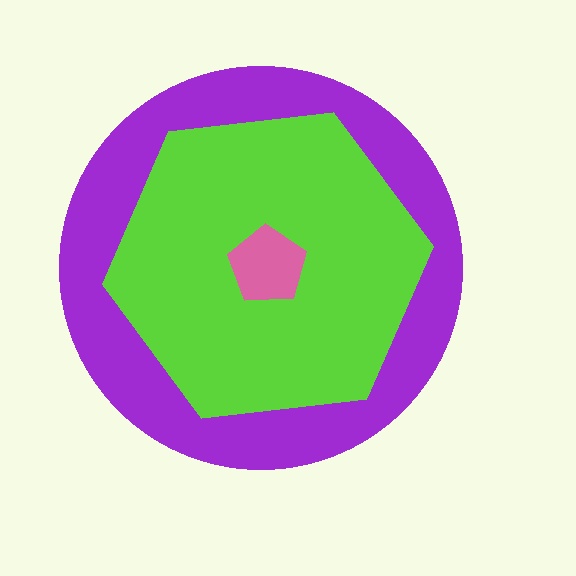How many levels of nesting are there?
3.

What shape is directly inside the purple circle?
The lime hexagon.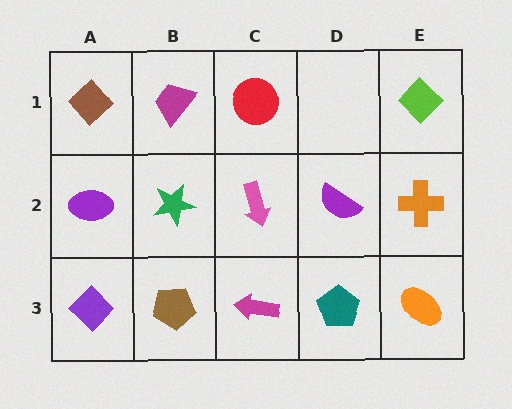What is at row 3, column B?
A brown pentagon.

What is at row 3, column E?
An orange ellipse.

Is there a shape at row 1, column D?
No, that cell is empty.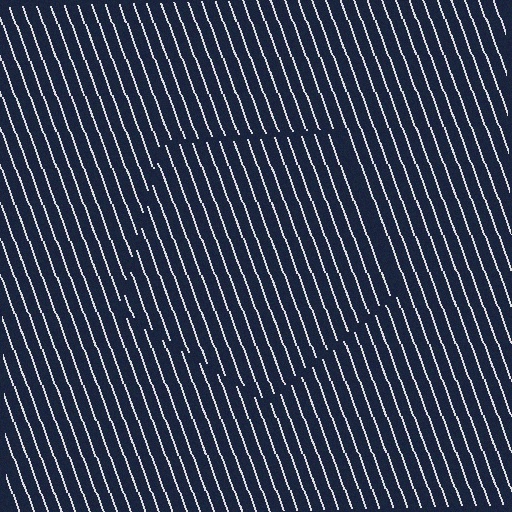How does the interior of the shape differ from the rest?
The interior of the shape contains the same grating, shifted by half a period — the contour is defined by the phase discontinuity where line-ends from the inner and outer gratings abut.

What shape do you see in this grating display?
An illusory pentagon. The interior of the shape contains the same grating, shifted by half a period — the contour is defined by the phase discontinuity where line-ends from the inner and outer gratings abut.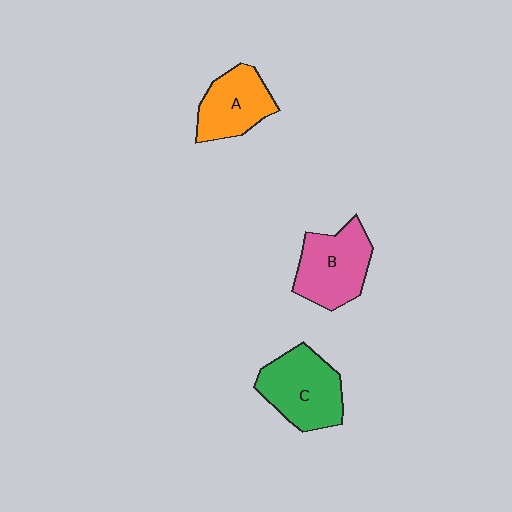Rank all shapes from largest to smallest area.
From largest to smallest: C (green), B (pink), A (orange).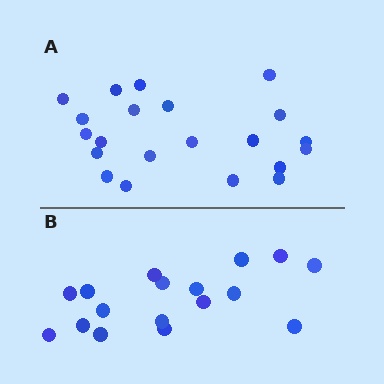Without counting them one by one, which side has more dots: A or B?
Region A (the top region) has more dots.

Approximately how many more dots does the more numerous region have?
Region A has about 4 more dots than region B.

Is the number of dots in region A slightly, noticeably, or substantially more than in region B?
Region A has only slightly more — the two regions are fairly close. The ratio is roughly 1.2 to 1.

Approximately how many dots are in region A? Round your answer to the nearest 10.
About 20 dots. (The exact count is 21, which rounds to 20.)